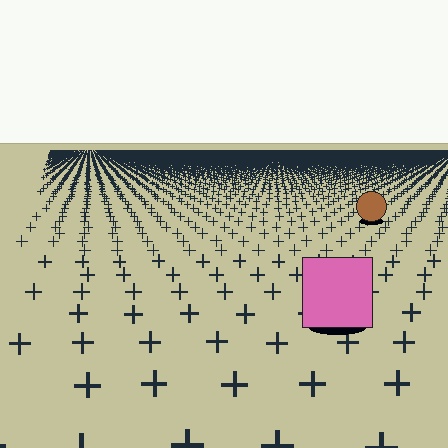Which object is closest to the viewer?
The pink square is closest. The texture marks near it are larger and more spread out.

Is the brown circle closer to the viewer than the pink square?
No. The pink square is closer — you can tell from the texture gradient: the ground texture is coarser near it.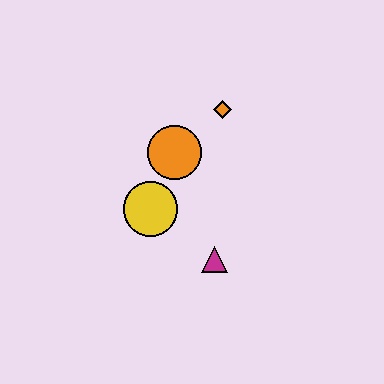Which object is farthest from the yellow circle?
The orange diamond is farthest from the yellow circle.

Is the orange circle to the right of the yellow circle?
Yes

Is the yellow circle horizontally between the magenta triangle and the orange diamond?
No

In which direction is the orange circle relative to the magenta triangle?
The orange circle is above the magenta triangle.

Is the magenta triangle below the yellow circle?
Yes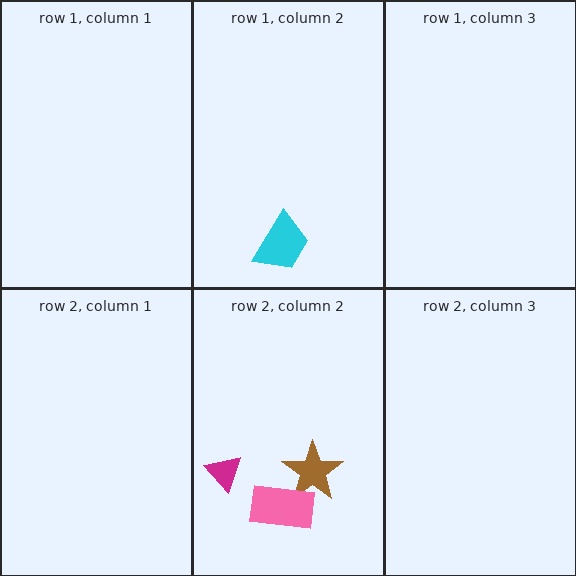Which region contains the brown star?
The row 2, column 2 region.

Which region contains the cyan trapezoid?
The row 1, column 2 region.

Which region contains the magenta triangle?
The row 2, column 2 region.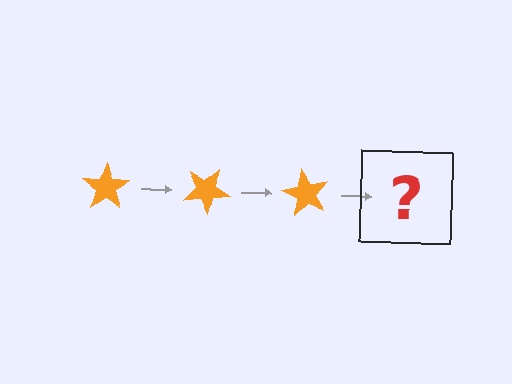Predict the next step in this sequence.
The next step is an orange star rotated 90 degrees.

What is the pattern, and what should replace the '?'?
The pattern is that the star rotates 30 degrees each step. The '?' should be an orange star rotated 90 degrees.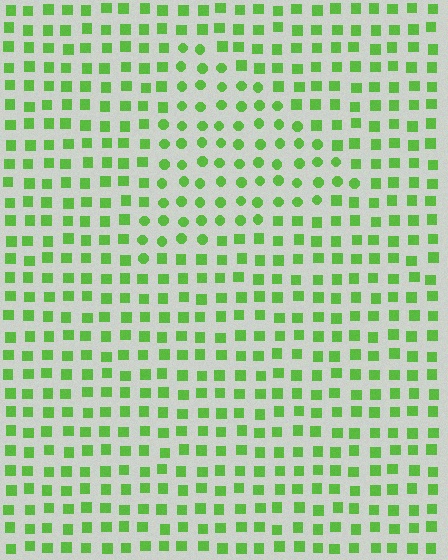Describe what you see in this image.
The image is filled with small lime elements arranged in a uniform grid. A triangle-shaped region contains circles, while the surrounding area contains squares. The boundary is defined purely by the change in element shape.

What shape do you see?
I see a triangle.